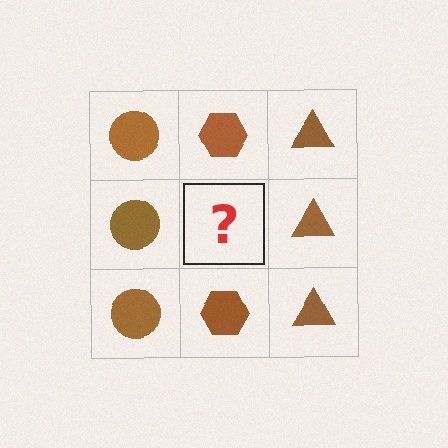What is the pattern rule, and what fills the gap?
The rule is that each column has a consistent shape. The gap should be filled with a brown hexagon.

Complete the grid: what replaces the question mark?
The question mark should be replaced with a brown hexagon.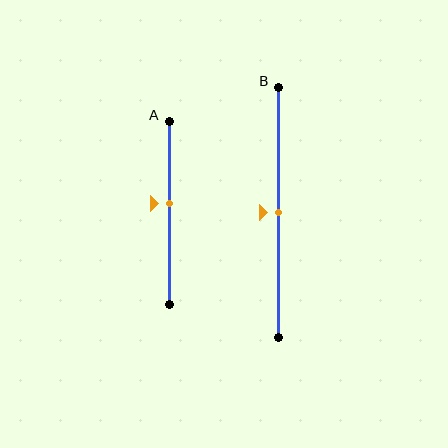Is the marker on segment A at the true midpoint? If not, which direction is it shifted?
No, the marker on segment A is shifted upward by about 5% of the segment length.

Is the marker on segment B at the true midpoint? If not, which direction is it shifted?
Yes, the marker on segment B is at the true midpoint.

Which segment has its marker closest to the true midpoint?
Segment B has its marker closest to the true midpoint.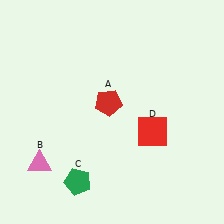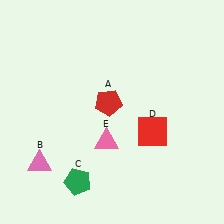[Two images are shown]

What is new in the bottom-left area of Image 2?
A pink triangle (E) was added in the bottom-left area of Image 2.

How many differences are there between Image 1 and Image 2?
There is 1 difference between the two images.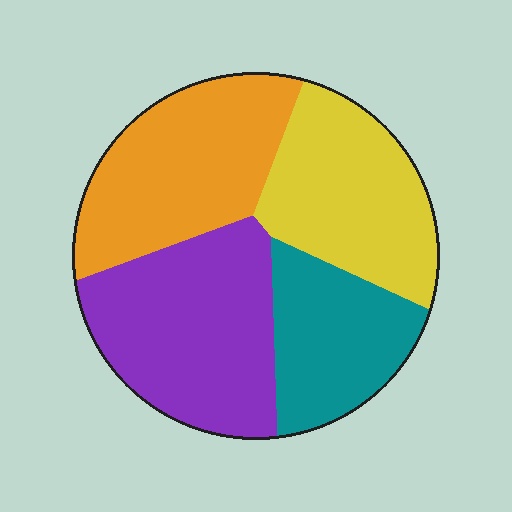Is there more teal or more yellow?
Yellow.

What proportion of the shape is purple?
Purple takes up about one third (1/3) of the shape.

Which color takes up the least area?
Teal, at roughly 20%.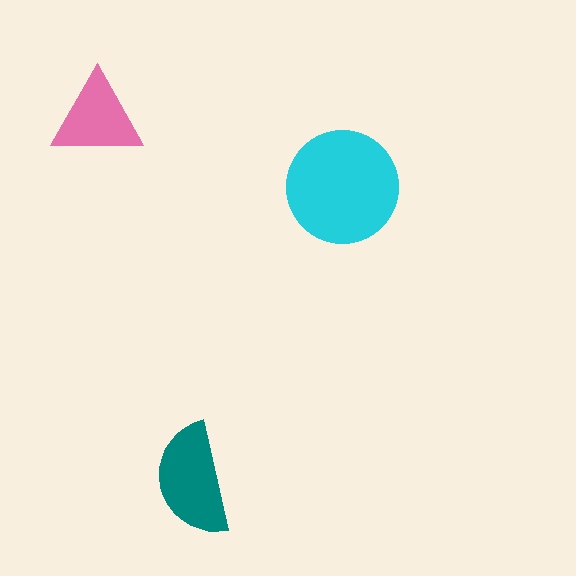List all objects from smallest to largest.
The pink triangle, the teal semicircle, the cyan circle.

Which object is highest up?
The pink triangle is topmost.